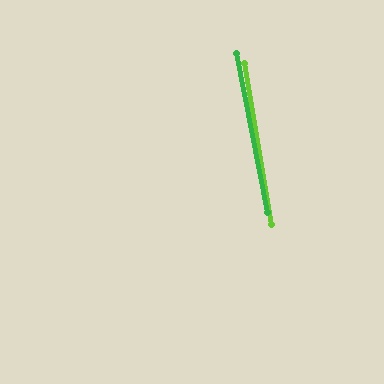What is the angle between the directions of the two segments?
Approximately 2 degrees.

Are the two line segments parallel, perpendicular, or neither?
Parallel — their directions differ by only 1.7°.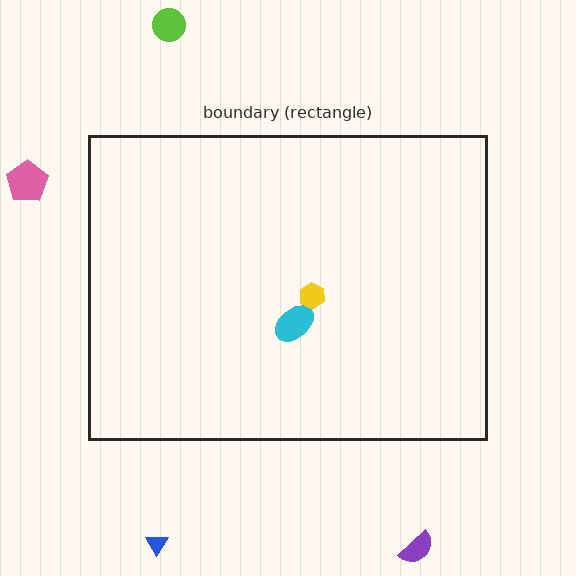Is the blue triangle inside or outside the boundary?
Outside.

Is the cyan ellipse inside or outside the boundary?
Inside.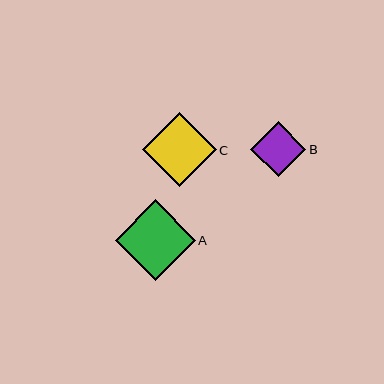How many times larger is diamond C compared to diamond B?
Diamond C is approximately 1.3 times the size of diamond B.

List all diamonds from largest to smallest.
From largest to smallest: A, C, B.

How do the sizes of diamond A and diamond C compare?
Diamond A and diamond C are approximately the same size.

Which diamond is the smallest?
Diamond B is the smallest with a size of approximately 55 pixels.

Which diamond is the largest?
Diamond A is the largest with a size of approximately 80 pixels.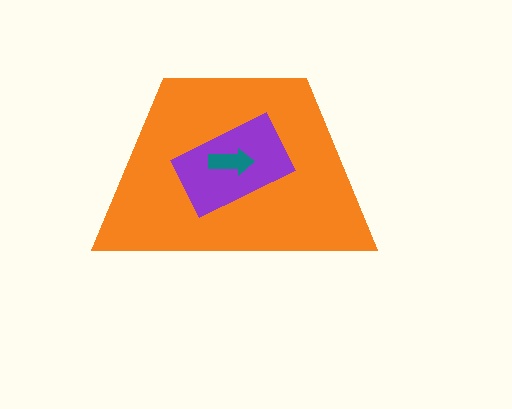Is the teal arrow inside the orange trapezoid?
Yes.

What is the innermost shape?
The teal arrow.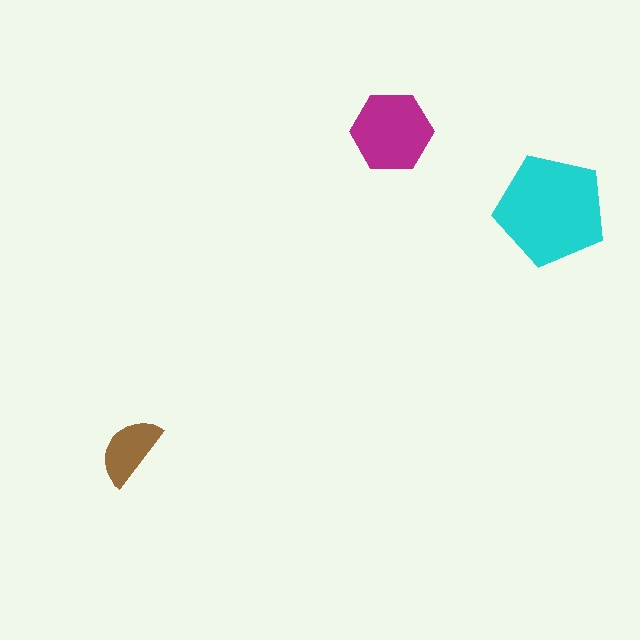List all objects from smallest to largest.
The brown semicircle, the magenta hexagon, the cyan pentagon.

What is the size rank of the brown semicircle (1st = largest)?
3rd.